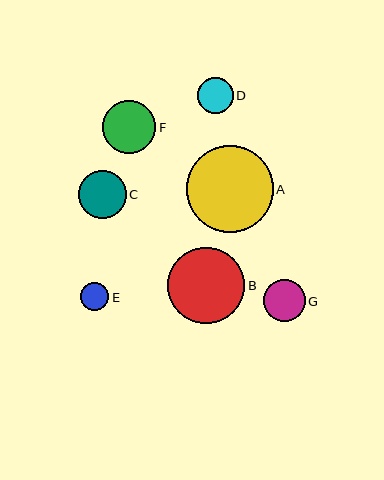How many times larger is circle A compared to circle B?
Circle A is approximately 1.1 times the size of circle B.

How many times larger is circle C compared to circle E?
Circle C is approximately 1.7 times the size of circle E.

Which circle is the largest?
Circle A is the largest with a size of approximately 87 pixels.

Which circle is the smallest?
Circle E is the smallest with a size of approximately 28 pixels.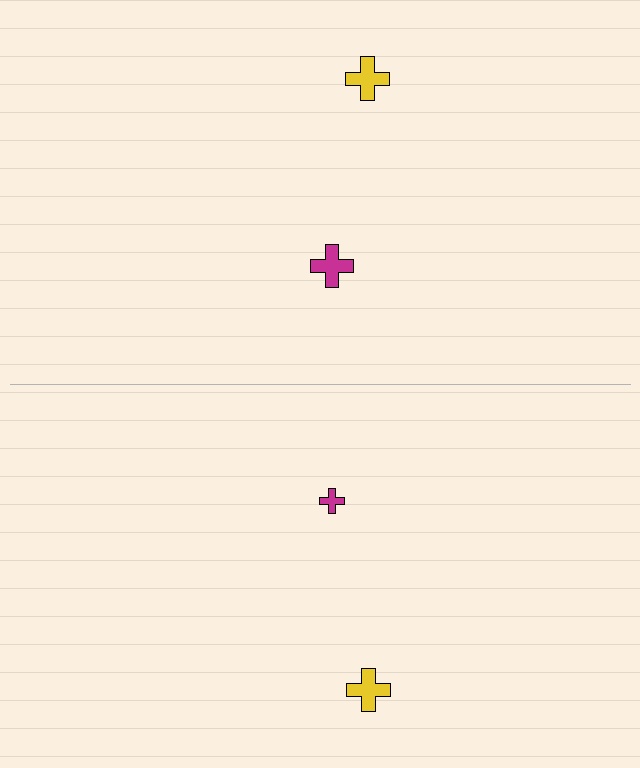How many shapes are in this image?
There are 4 shapes in this image.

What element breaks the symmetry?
The magenta cross on the bottom side has a different size than its mirror counterpart.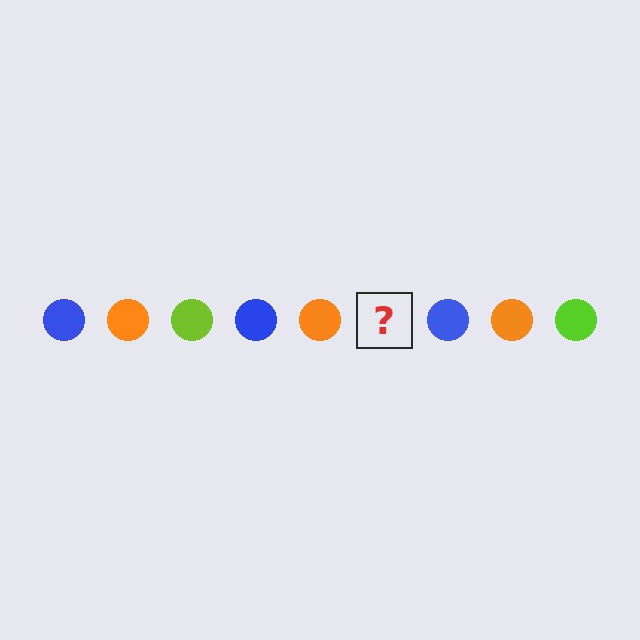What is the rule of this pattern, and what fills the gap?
The rule is that the pattern cycles through blue, orange, lime circles. The gap should be filled with a lime circle.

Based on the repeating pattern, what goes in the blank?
The blank should be a lime circle.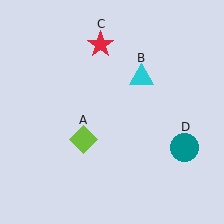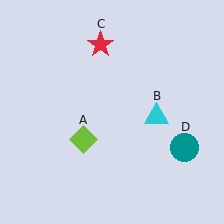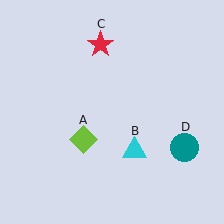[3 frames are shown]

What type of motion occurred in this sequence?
The cyan triangle (object B) rotated clockwise around the center of the scene.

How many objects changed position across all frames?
1 object changed position: cyan triangle (object B).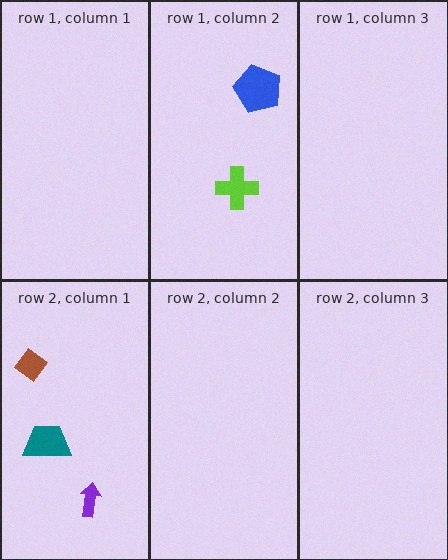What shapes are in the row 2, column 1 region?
The teal trapezoid, the purple arrow, the brown diamond.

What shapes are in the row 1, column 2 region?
The blue pentagon, the lime cross.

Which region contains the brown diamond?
The row 2, column 1 region.